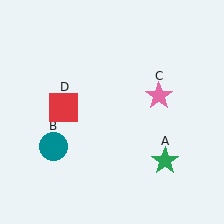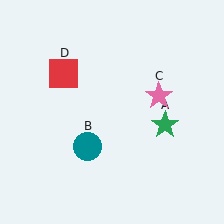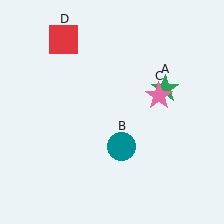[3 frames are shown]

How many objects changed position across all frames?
3 objects changed position: green star (object A), teal circle (object B), red square (object D).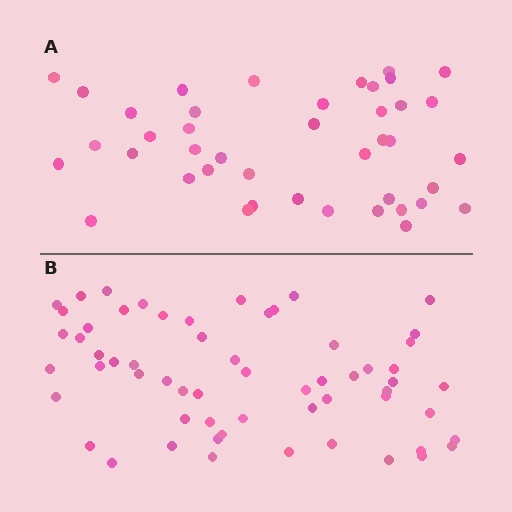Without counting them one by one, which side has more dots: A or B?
Region B (the bottom region) has more dots.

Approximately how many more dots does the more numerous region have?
Region B has approximately 20 more dots than region A.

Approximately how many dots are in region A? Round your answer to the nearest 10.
About 40 dots. (The exact count is 42, which rounds to 40.)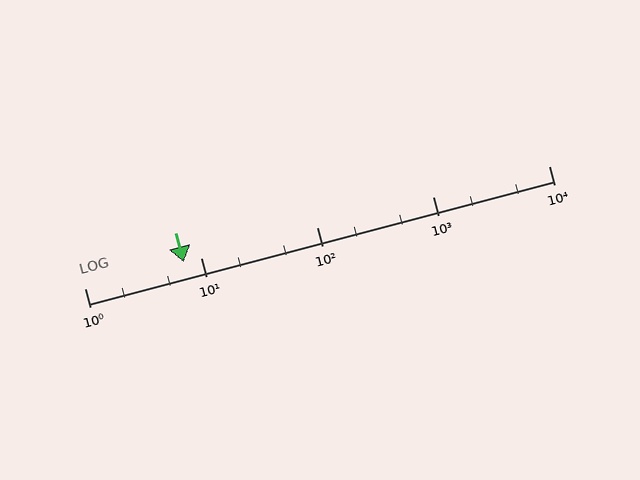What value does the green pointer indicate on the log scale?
The pointer indicates approximately 7.1.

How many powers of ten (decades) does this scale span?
The scale spans 4 decades, from 1 to 10000.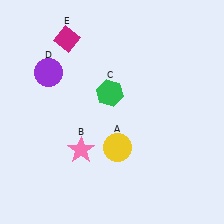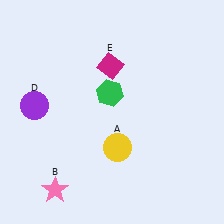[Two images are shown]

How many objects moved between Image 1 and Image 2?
3 objects moved between the two images.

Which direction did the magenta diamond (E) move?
The magenta diamond (E) moved right.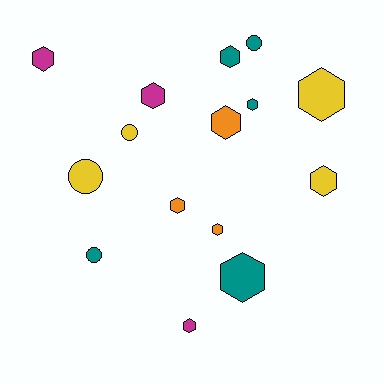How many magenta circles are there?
There are no magenta circles.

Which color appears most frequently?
Teal, with 5 objects.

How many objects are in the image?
There are 15 objects.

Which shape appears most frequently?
Hexagon, with 11 objects.